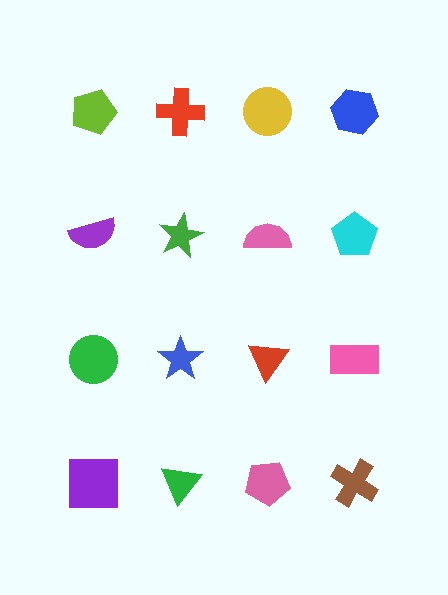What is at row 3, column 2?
A blue star.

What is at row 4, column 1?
A purple square.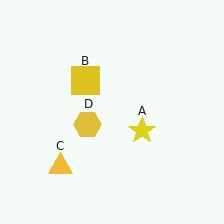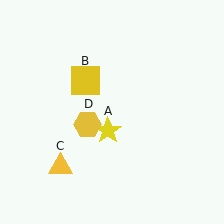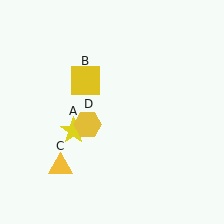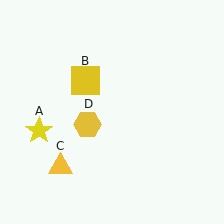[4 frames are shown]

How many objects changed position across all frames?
1 object changed position: yellow star (object A).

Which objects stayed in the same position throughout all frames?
Yellow square (object B) and yellow triangle (object C) and yellow hexagon (object D) remained stationary.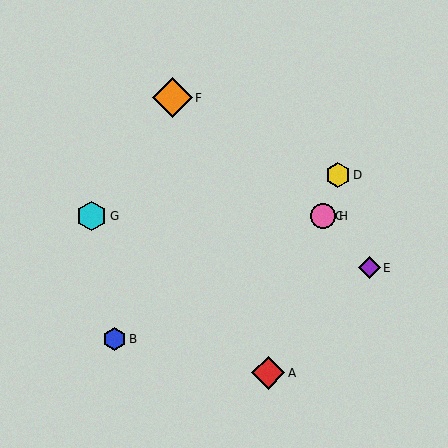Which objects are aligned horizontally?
Objects C, G, H are aligned horizontally.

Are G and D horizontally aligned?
No, G is at y≈216 and D is at y≈175.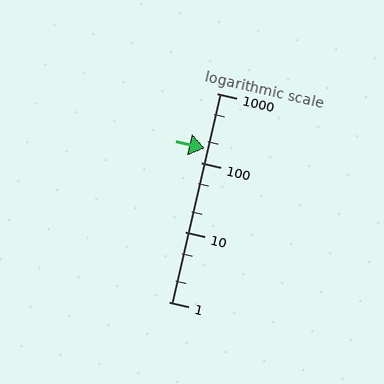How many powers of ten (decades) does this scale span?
The scale spans 3 decades, from 1 to 1000.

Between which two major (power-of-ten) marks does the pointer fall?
The pointer is between 100 and 1000.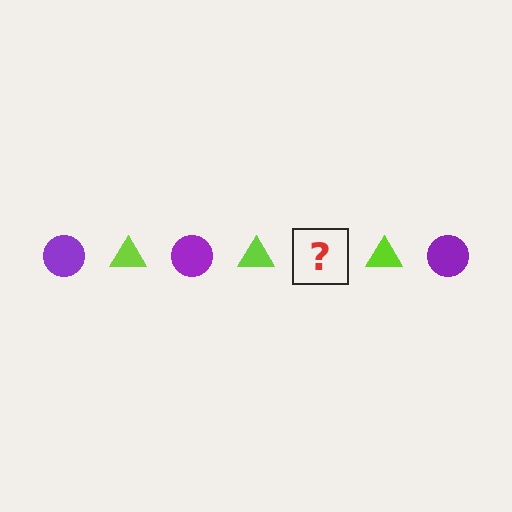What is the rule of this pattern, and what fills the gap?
The rule is that the pattern alternates between purple circle and lime triangle. The gap should be filled with a purple circle.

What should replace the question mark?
The question mark should be replaced with a purple circle.